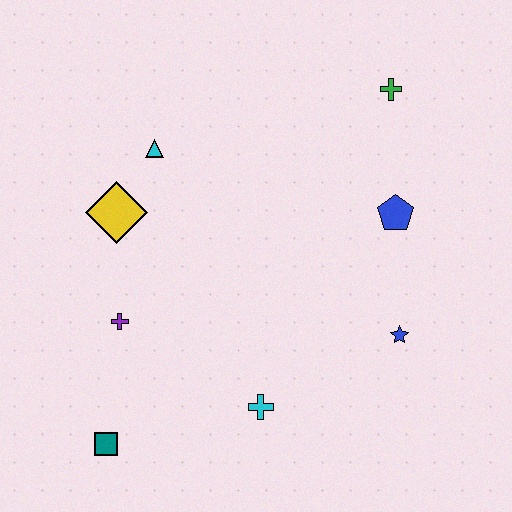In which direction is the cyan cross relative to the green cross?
The cyan cross is below the green cross.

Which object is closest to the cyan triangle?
The yellow diamond is closest to the cyan triangle.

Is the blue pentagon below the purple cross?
No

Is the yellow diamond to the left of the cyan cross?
Yes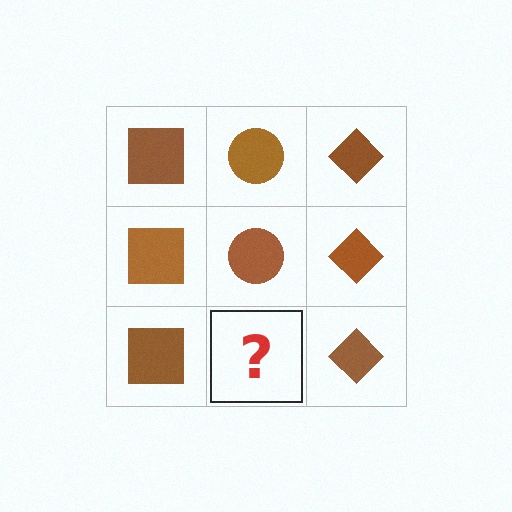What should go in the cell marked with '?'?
The missing cell should contain a brown circle.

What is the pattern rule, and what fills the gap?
The rule is that each column has a consistent shape. The gap should be filled with a brown circle.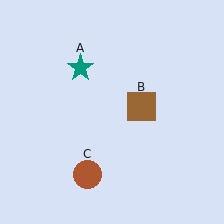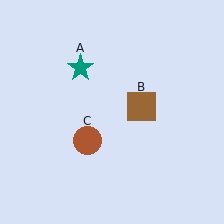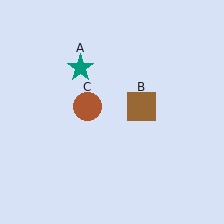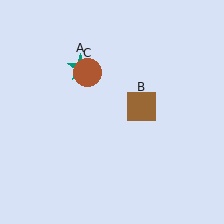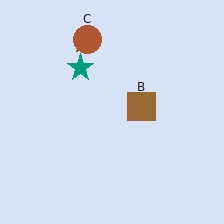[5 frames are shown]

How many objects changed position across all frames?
1 object changed position: brown circle (object C).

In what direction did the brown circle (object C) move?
The brown circle (object C) moved up.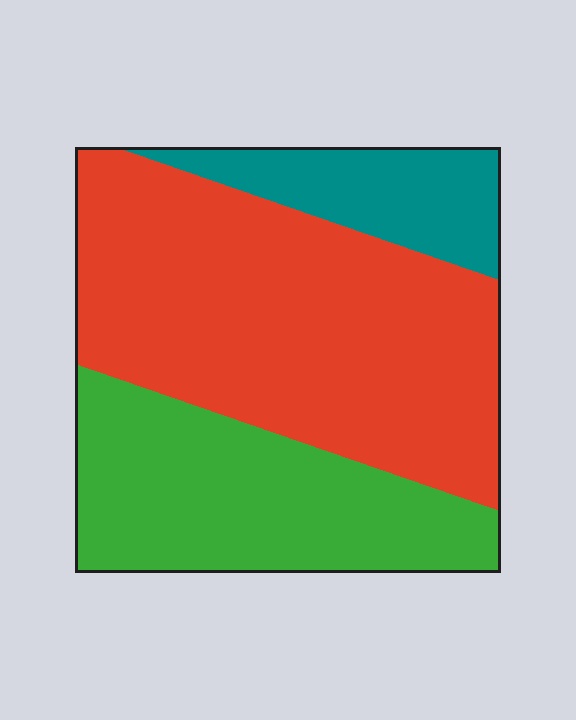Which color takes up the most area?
Red, at roughly 55%.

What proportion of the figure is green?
Green covers about 30% of the figure.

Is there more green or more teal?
Green.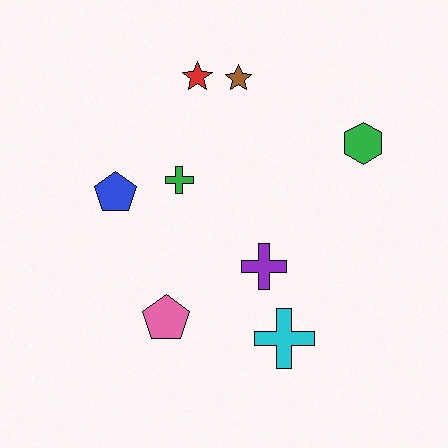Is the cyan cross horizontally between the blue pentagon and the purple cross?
No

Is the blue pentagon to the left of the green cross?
Yes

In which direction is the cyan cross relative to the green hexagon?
The cyan cross is below the green hexagon.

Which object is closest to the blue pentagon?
The green cross is closest to the blue pentagon.